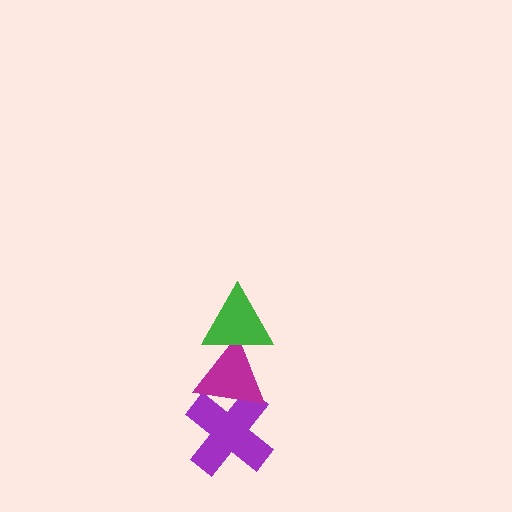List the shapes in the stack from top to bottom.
From top to bottom: the green triangle, the magenta triangle, the purple cross.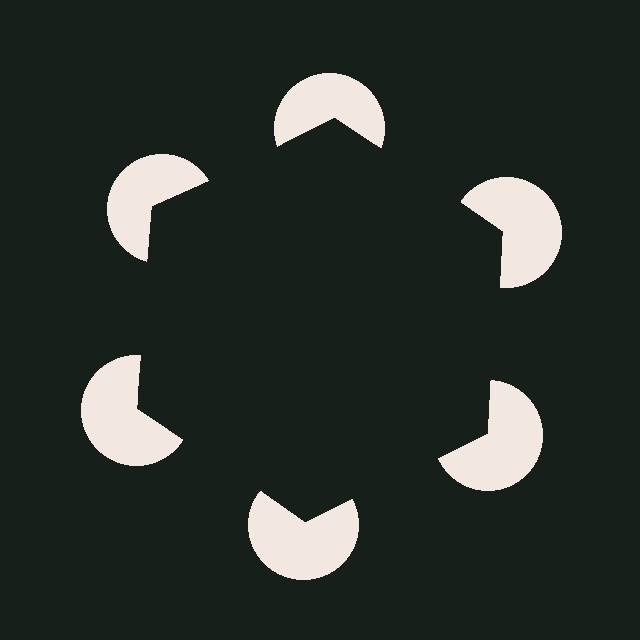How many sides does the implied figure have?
6 sides.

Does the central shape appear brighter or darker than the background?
It typically appears slightly darker than the background, even though no actual brightness change is drawn.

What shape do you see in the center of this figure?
An illusory hexagon — its edges are inferred from the aligned wedge cuts in the pac-man discs, not physically drawn.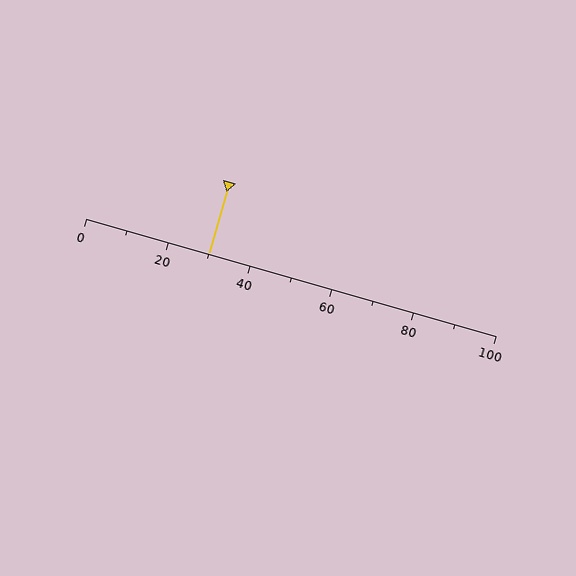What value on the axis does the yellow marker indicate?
The marker indicates approximately 30.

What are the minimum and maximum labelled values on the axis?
The axis runs from 0 to 100.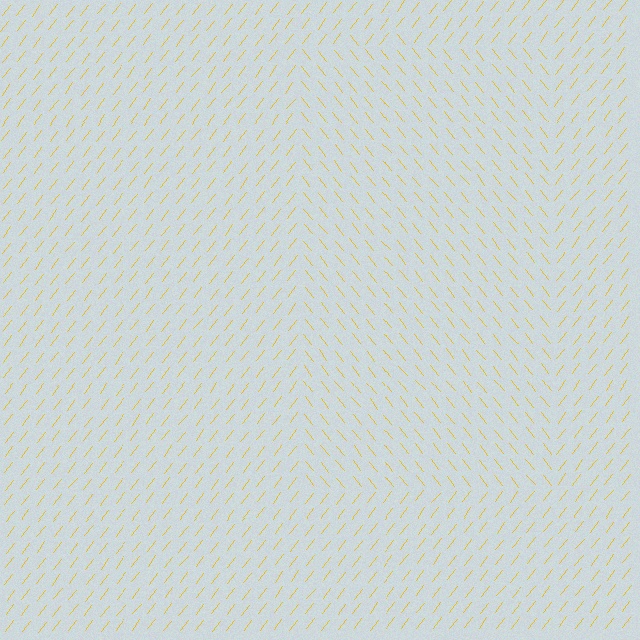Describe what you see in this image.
The image is filled with small yellow line segments. A rectangle region in the image has lines oriented differently from the surrounding lines, creating a visible texture boundary.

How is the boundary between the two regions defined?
The boundary is defined purely by a change in line orientation (approximately 76 degrees difference). All lines are the same color and thickness.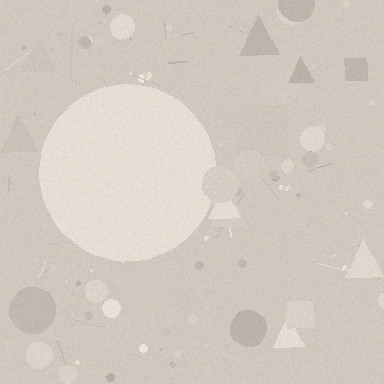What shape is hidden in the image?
A circle is hidden in the image.